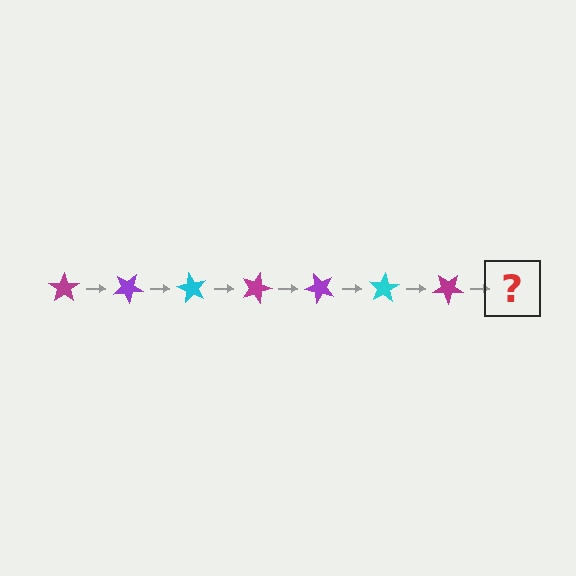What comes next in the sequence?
The next element should be a purple star, rotated 210 degrees from the start.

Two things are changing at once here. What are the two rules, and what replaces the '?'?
The two rules are that it rotates 30 degrees each step and the color cycles through magenta, purple, and cyan. The '?' should be a purple star, rotated 210 degrees from the start.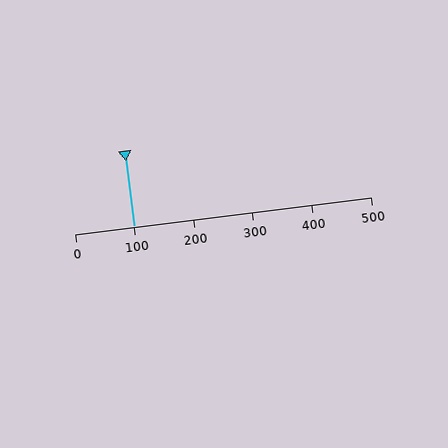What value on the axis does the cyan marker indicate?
The marker indicates approximately 100.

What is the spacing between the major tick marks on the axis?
The major ticks are spaced 100 apart.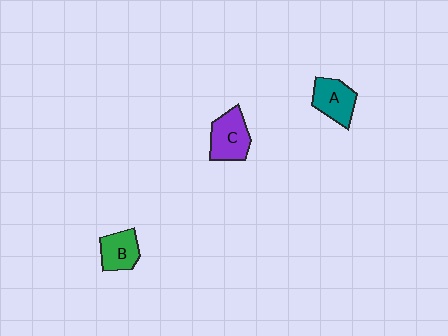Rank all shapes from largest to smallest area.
From largest to smallest: C (purple), A (teal), B (green).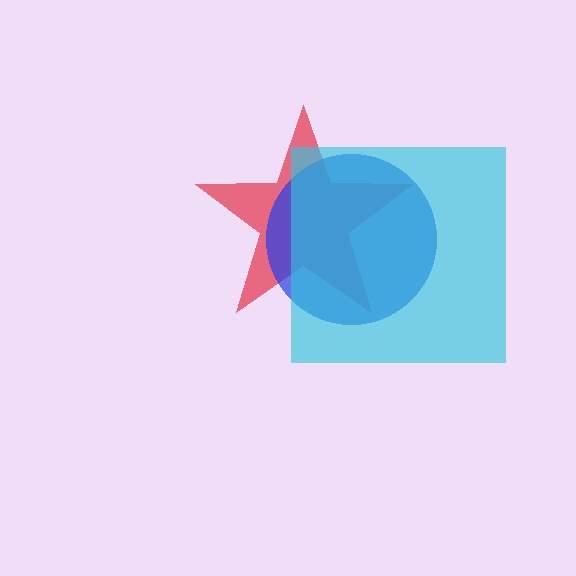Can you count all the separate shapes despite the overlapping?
Yes, there are 3 separate shapes.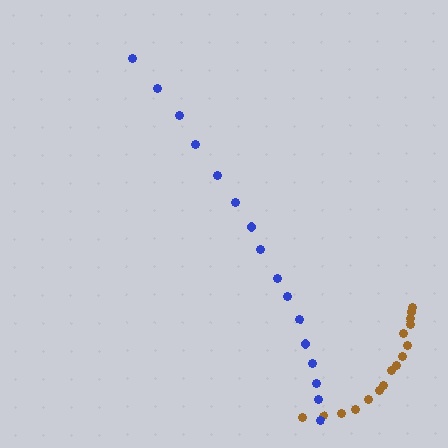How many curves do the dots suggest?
There are 2 distinct paths.